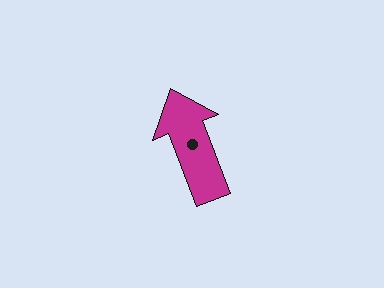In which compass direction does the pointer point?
North.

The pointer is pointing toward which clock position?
Roughly 11 o'clock.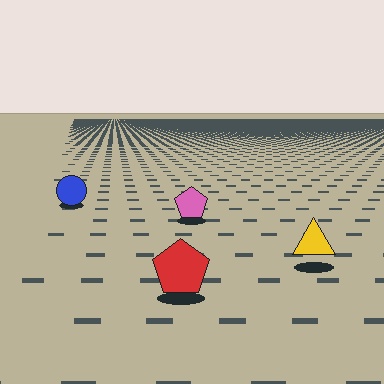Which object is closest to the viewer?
The red pentagon is closest. The texture marks near it are larger and more spread out.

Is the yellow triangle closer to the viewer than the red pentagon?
No. The red pentagon is closer — you can tell from the texture gradient: the ground texture is coarser near it.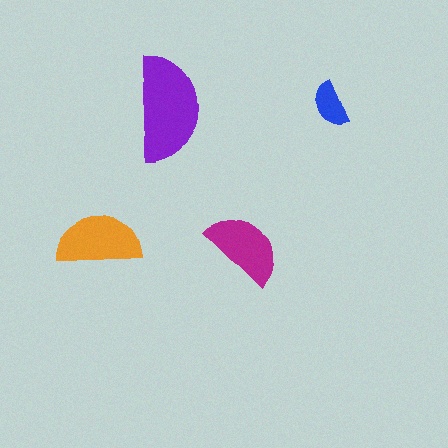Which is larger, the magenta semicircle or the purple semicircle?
The purple one.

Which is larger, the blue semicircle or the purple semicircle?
The purple one.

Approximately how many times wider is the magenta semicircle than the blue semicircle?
About 1.5 times wider.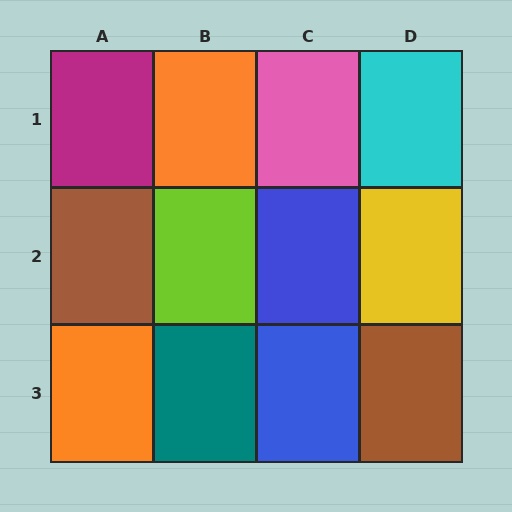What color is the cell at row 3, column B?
Teal.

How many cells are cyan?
1 cell is cyan.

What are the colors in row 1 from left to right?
Magenta, orange, pink, cyan.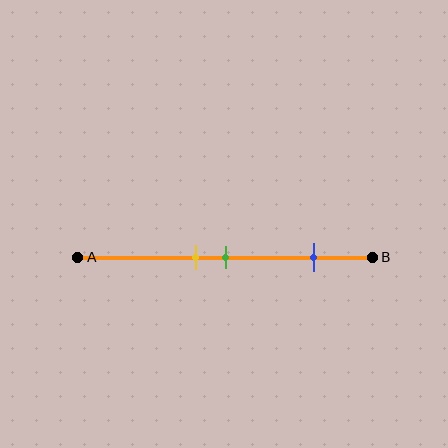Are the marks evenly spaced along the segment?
No, the marks are not evenly spaced.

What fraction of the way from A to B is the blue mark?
The blue mark is approximately 80% (0.8) of the way from A to B.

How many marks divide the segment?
There are 3 marks dividing the segment.